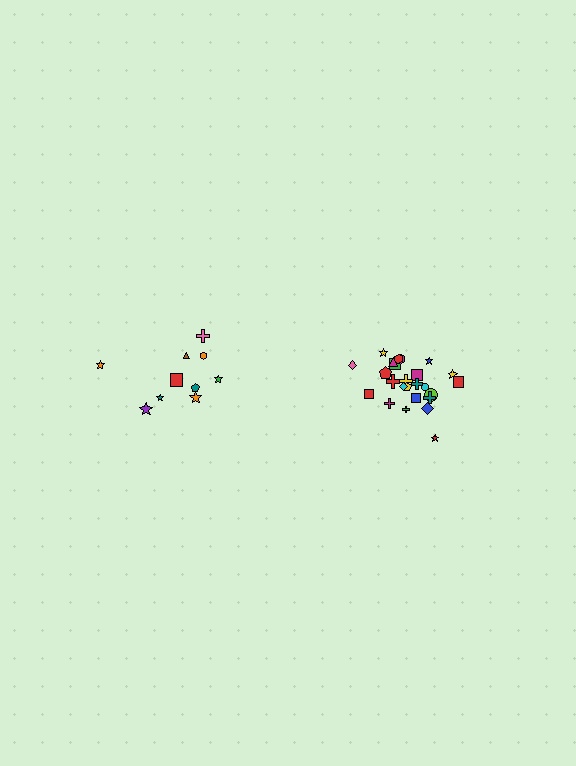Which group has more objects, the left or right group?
The right group.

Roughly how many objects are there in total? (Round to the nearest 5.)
Roughly 35 objects in total.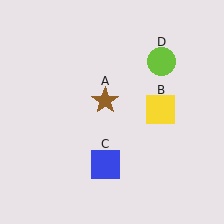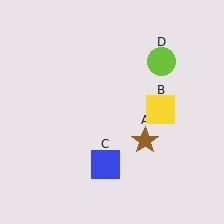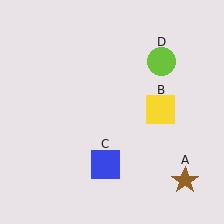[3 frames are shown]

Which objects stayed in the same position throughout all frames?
Yellow square (object B) and blue square (object C) and lime circle (object D) remained stationary.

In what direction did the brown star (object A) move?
The brown star (object A) moved down and to the right.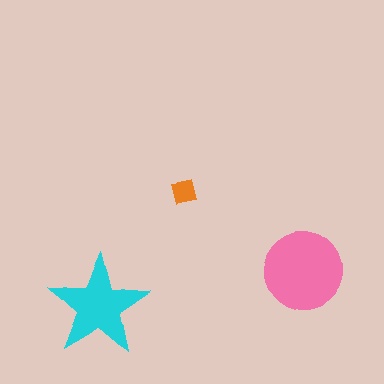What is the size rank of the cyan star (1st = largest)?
2nd.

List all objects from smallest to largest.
The orange square, the cyan star, the pink circle.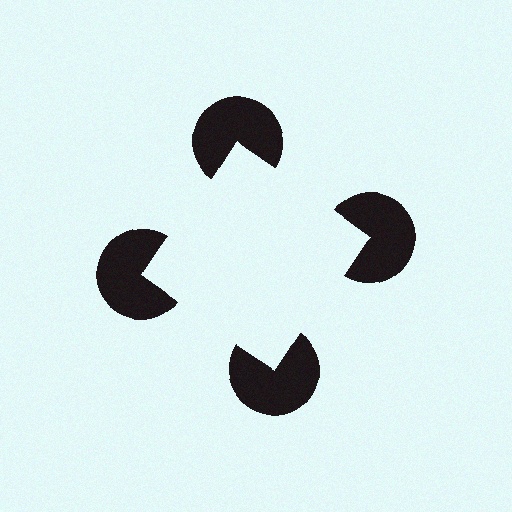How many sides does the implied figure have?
4 sides.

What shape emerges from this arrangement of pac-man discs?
An illusory square — its edges are inferred from the aligned wedge cuts in the pac-man discs, not physically drawn.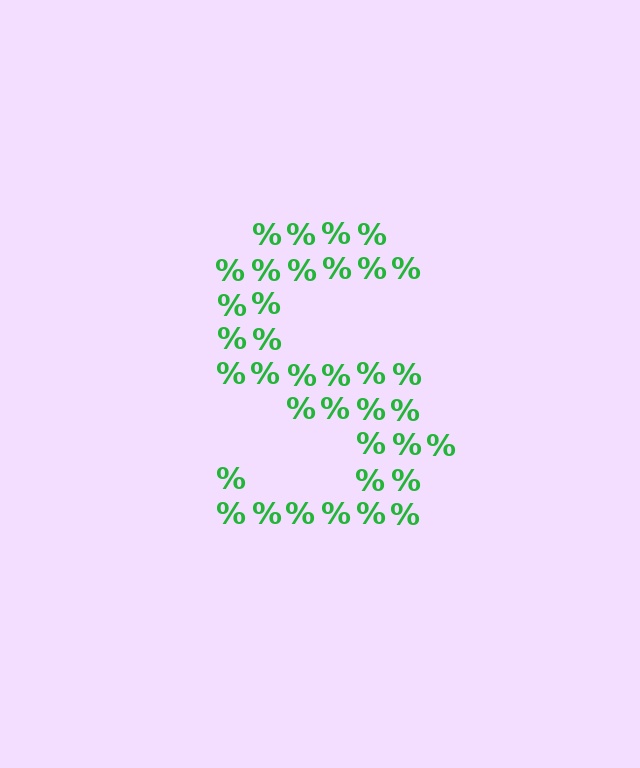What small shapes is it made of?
It is made of small percent signs.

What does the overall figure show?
The overall figure shows the letter S.